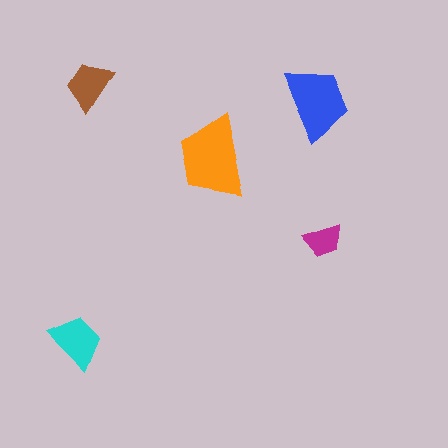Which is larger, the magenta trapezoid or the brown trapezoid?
The brown one.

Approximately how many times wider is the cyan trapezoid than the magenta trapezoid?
About 1.5 times wider.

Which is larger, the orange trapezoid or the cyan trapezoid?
The orange one.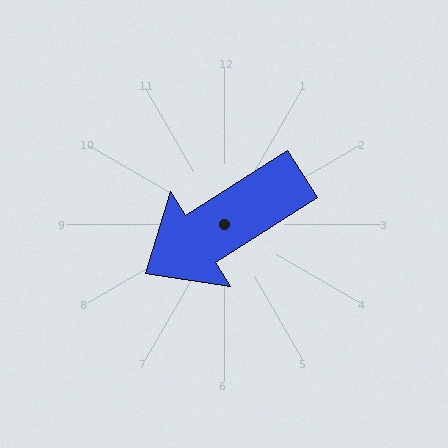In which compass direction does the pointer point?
Southwest.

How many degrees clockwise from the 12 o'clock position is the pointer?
Approximately 238 degrees.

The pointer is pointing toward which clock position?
Roughly 8 o'clock.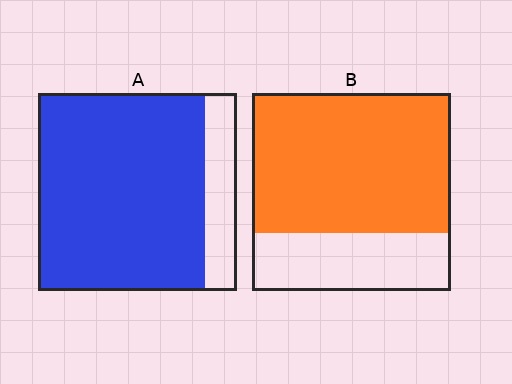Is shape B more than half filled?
Yes.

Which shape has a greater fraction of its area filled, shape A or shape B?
Shape A.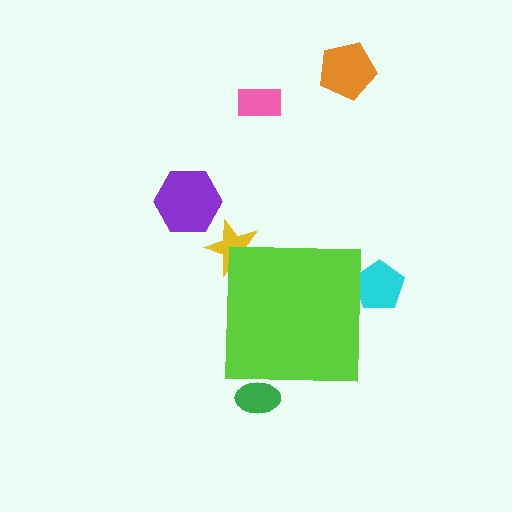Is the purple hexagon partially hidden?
No, the purple hexagon is fully visible.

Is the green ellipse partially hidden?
Yes, the green ellipse is partially hidden behind the lime square.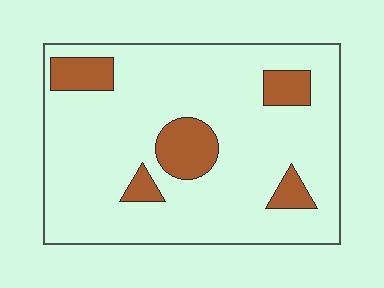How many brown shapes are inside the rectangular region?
5.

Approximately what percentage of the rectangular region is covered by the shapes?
Approximately 15%.